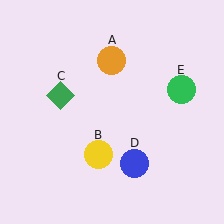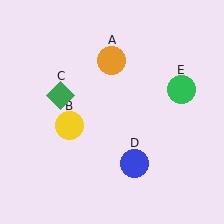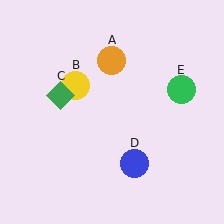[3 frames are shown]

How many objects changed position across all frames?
1 object changed position: yellow circle (object B).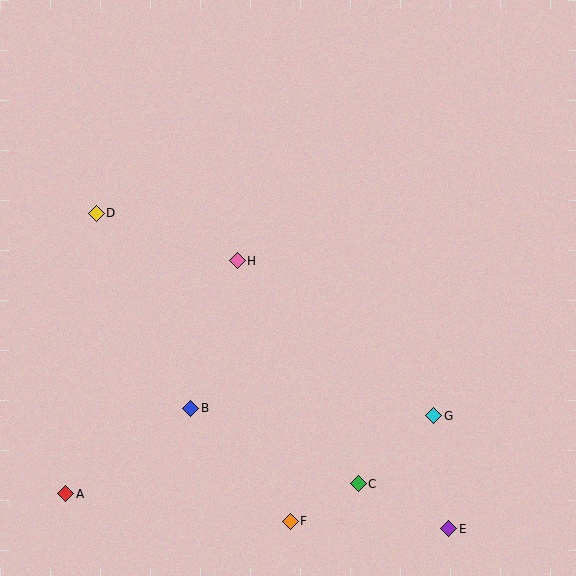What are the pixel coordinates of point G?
Point G is at (434, 416).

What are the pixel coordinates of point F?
Point F is at (290, 521).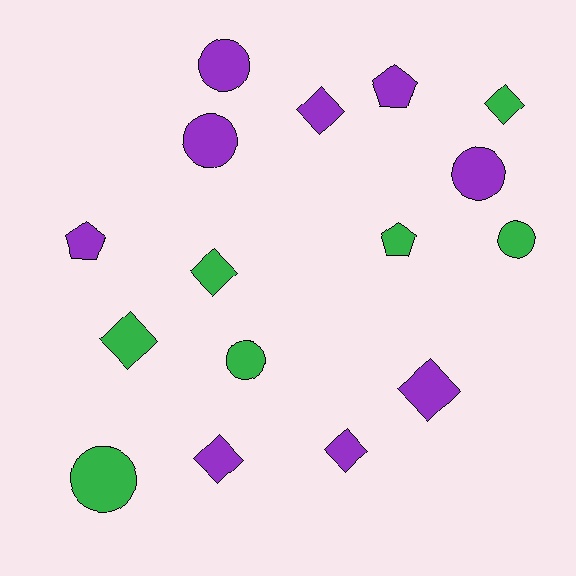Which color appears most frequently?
Purple, with 9 objects.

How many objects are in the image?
There are 16 objects.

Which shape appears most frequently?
Diamond, with 7 objects.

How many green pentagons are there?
There is 1 green pentagon.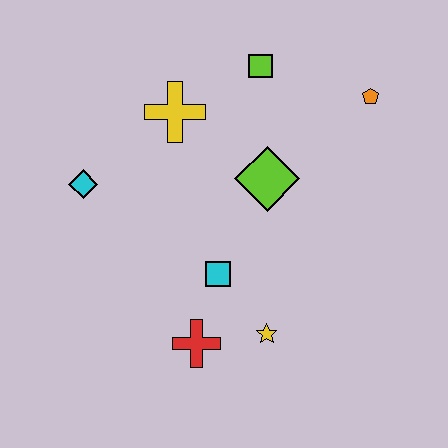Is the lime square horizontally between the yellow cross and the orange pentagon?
Yes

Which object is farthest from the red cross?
The orange pentagon is farthest from the red cross.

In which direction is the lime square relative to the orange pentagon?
The lime square is to the left of the orange pentagon.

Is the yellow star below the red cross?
No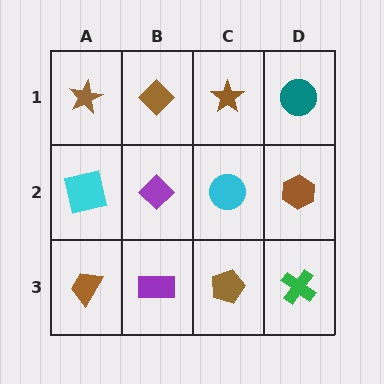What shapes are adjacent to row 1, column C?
A cyan circle (row 2, column C), a brown diamond (row 1, column B), a teal circle (row 1, column D).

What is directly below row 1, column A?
A cyan square.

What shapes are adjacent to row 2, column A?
A brown star (row 1, column A), a brown trapezoid (row 3, column A), a purple diamond (row 2, column B).